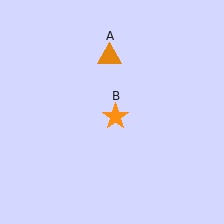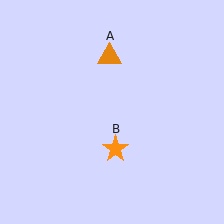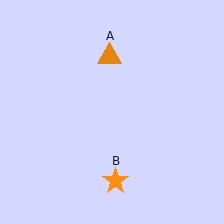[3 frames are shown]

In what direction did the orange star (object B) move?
The orange star (object B) moved down.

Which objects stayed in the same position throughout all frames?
Orange triangle (object A) remained stationary.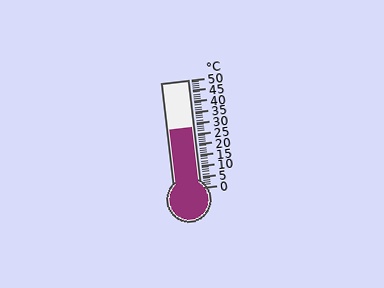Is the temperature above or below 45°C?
The temperature is below 45°C.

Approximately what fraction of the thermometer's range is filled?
The thermometer is filled to approximately 55% of its range.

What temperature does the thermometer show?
The thermometer shows approximately 28°C.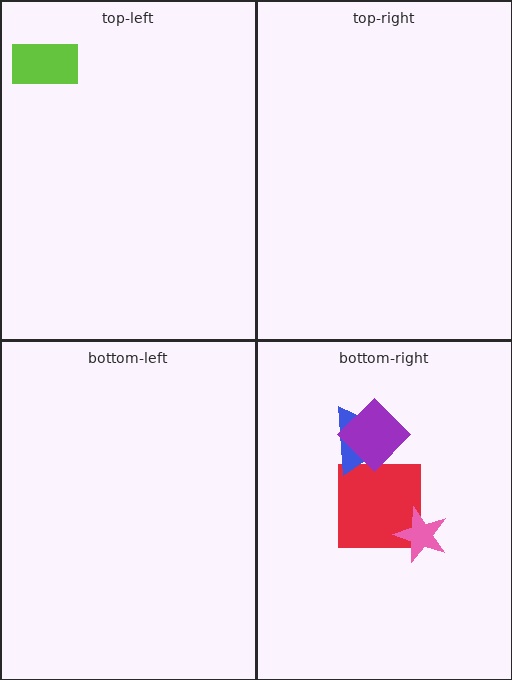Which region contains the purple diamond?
The bottom-right region.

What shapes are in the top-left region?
The lime rectangle.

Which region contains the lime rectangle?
The top-left region.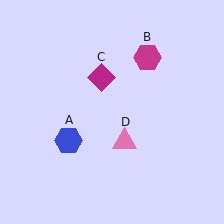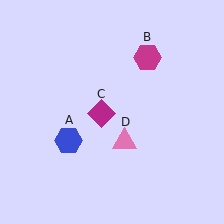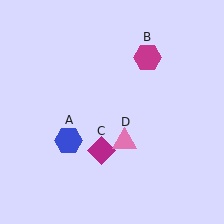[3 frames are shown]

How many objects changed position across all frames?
1 object changed position: magenta diamond (object C).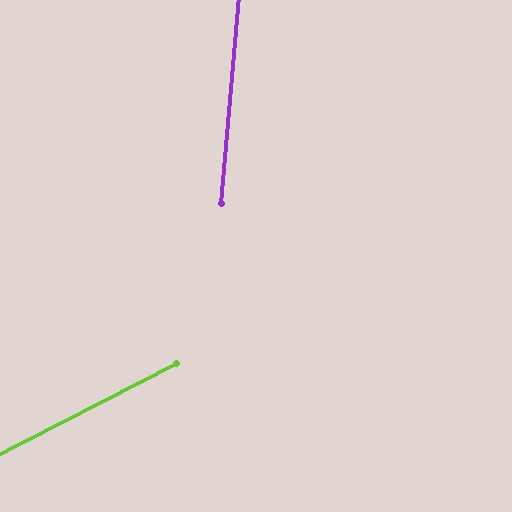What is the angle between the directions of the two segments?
Approximately 58 degrees.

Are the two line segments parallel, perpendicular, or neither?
Neither parallel nor perpendicular — they differ by about 58°.